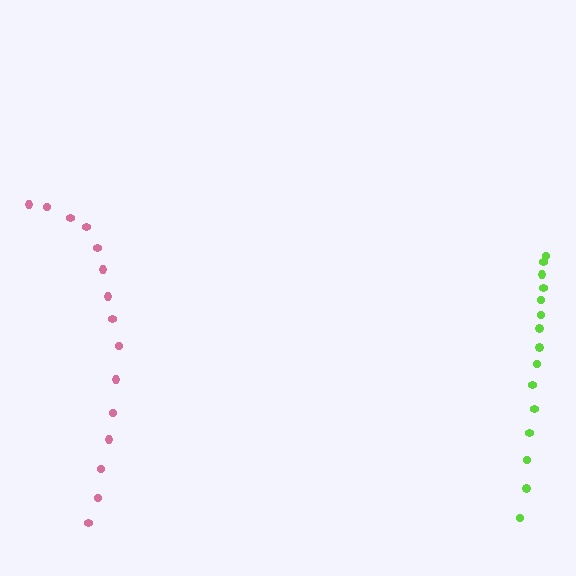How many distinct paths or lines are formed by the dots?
There are 2 distinct paths.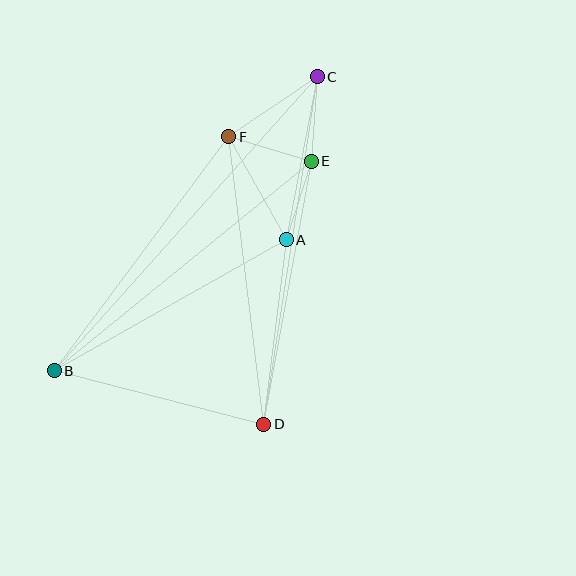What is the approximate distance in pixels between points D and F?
The distance between D and F is approximately 290 pixels.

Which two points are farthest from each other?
Points B and C are farthest from each other.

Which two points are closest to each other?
Points A and E are closest to each other.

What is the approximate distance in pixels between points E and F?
The distance between E and F is approximately 86 pixels.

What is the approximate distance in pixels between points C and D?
The distance between C and D is approximately 352 pixels.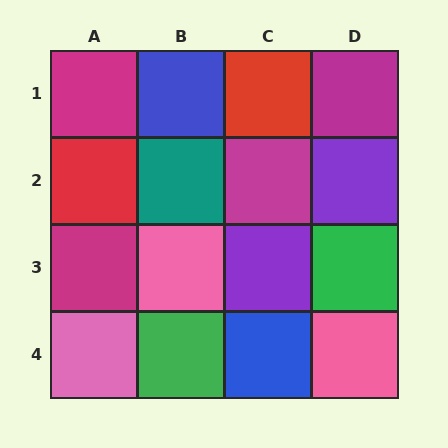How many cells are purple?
2 cells are purple.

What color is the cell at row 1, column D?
Magenta.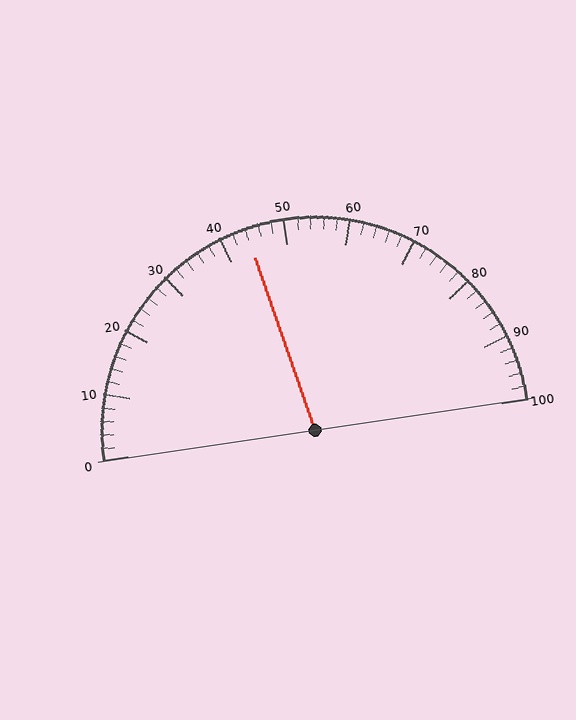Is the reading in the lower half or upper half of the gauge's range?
The reading is in the lower half of the range (0 to 100).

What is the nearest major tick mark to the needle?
The nearest major tick mark is 40.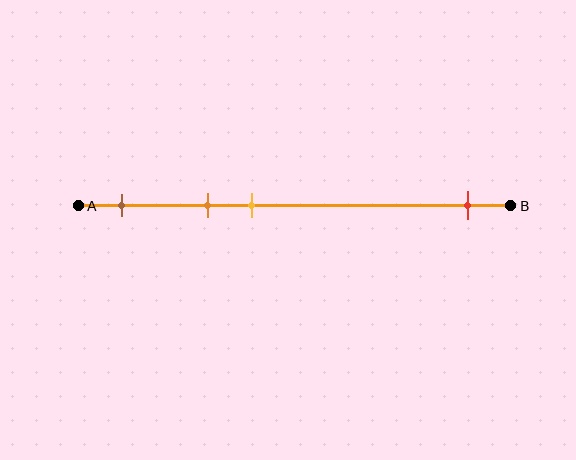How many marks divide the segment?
There are 4 marks dividing the segment.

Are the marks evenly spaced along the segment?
No, the marks are not evenly spaced.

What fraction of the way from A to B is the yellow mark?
The yellow mark is approximately 40% (0.4) of the way from A to B.